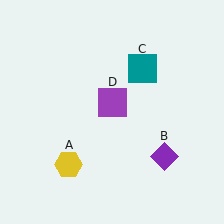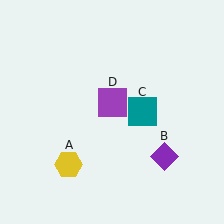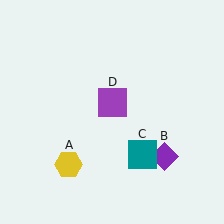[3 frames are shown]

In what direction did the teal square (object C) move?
The teal square (object C) moved down.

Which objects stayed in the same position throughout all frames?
Yellow hexagon (object A) and purple diamond (object B) and purple square (object D) remained stationary.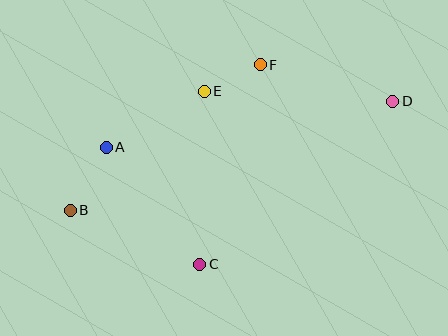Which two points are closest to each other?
Points E and F are closest to each other.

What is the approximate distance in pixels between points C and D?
The distance between C and D is approximately 253 pixels.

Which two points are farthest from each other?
Points B and D are farthest from each other.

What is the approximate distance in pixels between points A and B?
The distance between A and B is approximately 72 pixels.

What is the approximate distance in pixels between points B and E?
The distance between B and E is approximately 179 pixels.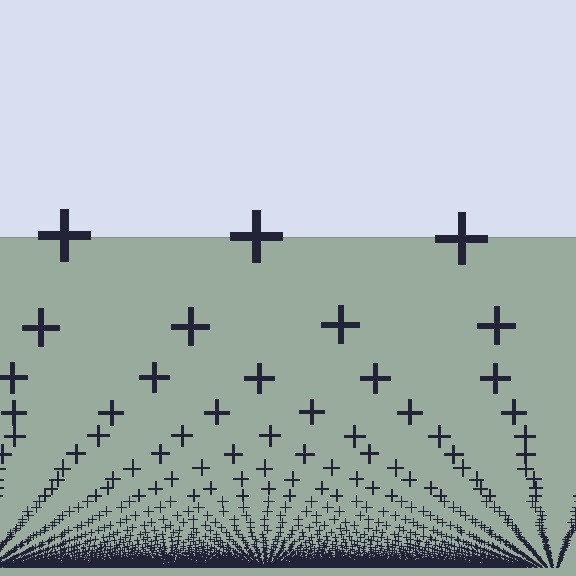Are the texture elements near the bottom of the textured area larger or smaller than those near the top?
Smaller. The gradient is inverted — elements near the bottom are smaller and denser.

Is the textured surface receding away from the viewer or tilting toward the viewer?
The surface appears to tilt toward the viewer. Texture elements get larger and sparser toward the top.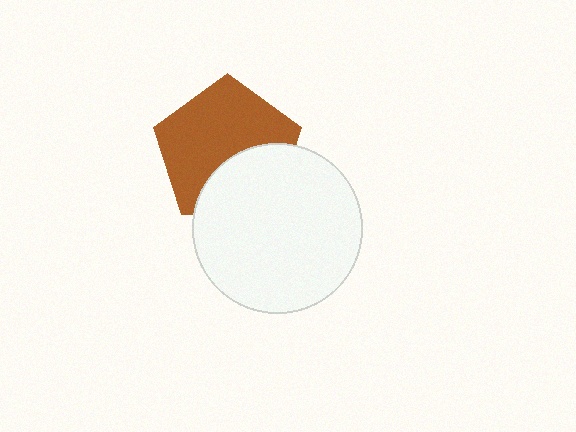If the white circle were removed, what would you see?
You would see the complete brown pentagon.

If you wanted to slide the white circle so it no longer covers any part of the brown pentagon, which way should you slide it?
Slide it down — that is the most direct way to separate the two shapes.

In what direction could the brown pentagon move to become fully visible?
The brown pentagon could move up. That would shift it out from behind the white circle entirely.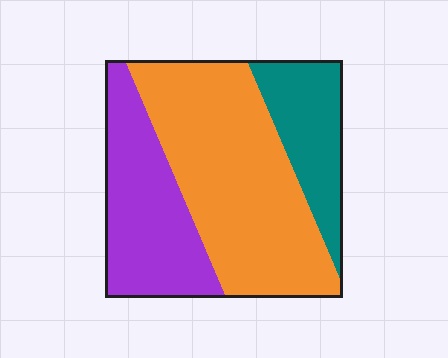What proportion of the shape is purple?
Purple covers around 30% of the shape.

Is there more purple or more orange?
Orange.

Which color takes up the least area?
Teal, at roughly 20%.